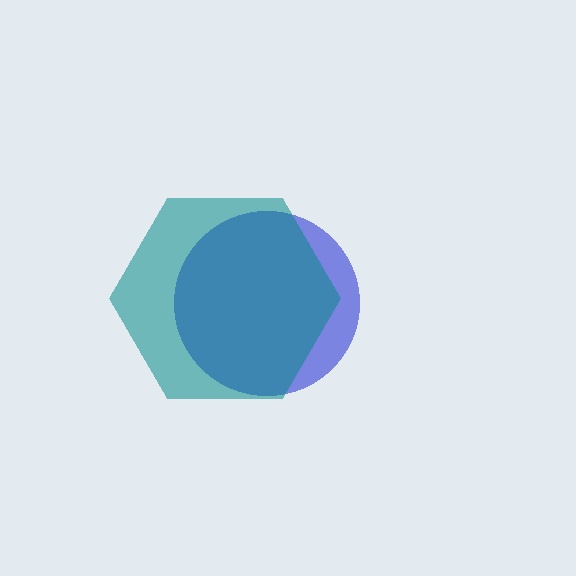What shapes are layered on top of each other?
The layered shapes are: a blue circle, a teal hexagon.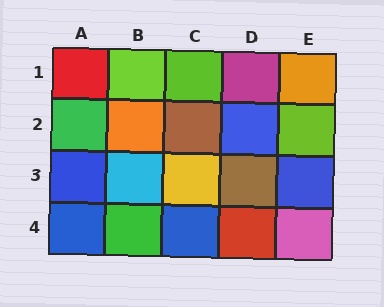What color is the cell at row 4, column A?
Blue.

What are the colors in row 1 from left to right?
Red, lime, lime, magenta, orange.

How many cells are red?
2 cells are red.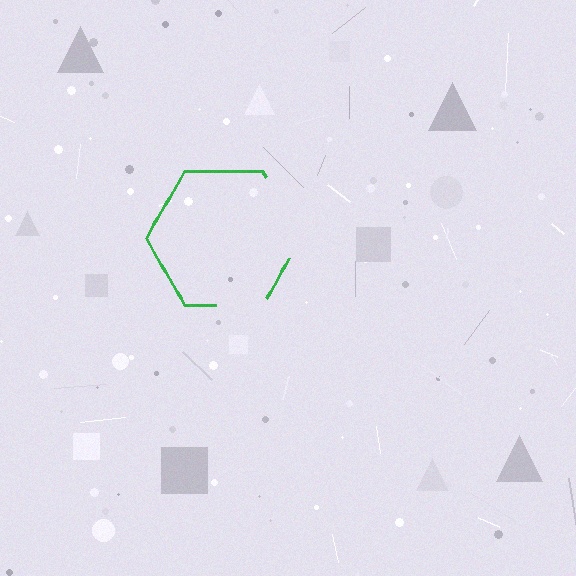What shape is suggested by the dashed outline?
The dashed outline suggests a hexagon.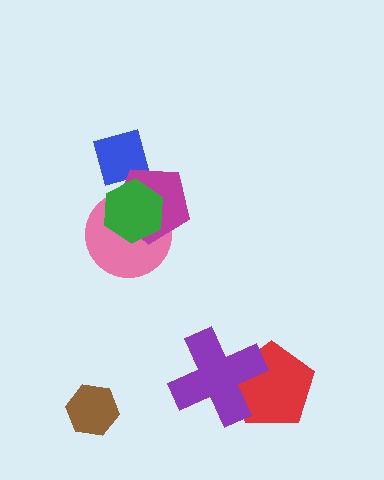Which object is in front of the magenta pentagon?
The green hexagon is in front of the magenta pentagon.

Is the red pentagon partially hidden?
Yes, it is partially covered by another shape.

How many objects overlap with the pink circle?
2 objects overlap with the pink circle.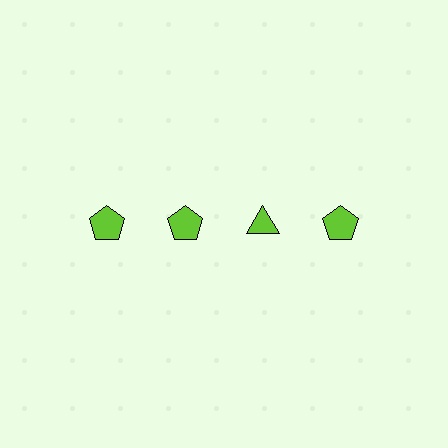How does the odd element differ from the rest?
It has a different shape: triangle instead of pentagon.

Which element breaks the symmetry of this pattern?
The lime triangle in the top row, center column breaks the symmetry. All other shapes are lime pentagons.